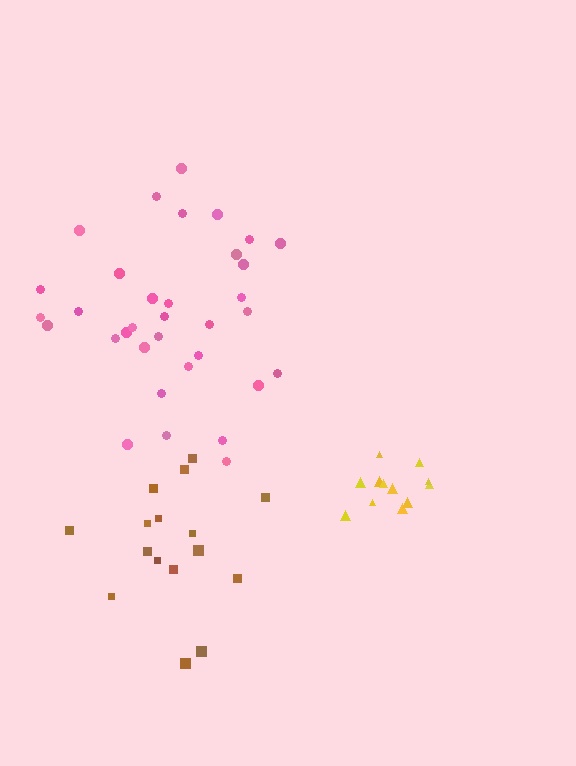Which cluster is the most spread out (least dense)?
Brown.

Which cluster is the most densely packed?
Yellow.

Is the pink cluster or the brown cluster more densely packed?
Pink.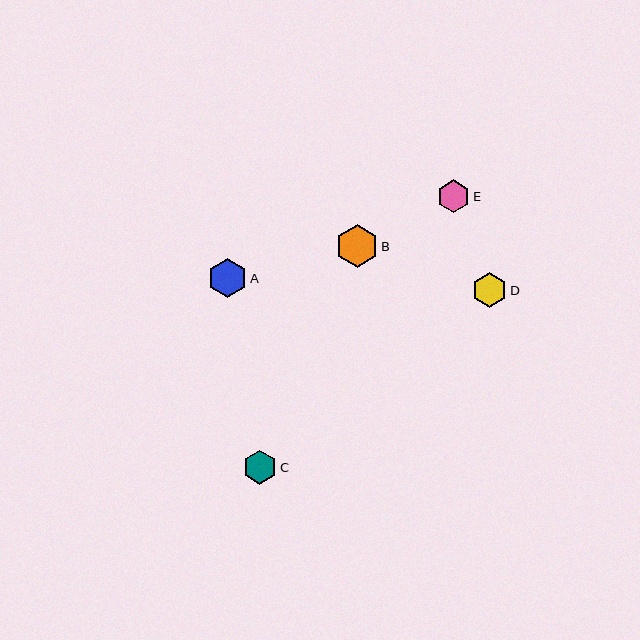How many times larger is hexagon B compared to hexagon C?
Hexagon B is approximately 1.3 times the size of hexagon C.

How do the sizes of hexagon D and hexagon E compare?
Hexagon D and hexagon E are approximately the same size.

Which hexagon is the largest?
Hexagon B is the largest with a size of approximately 42 pixels.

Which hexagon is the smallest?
Hexagon E is the smallest with a size of approximately 33 pixels.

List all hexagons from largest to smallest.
From largest to smallest: B, A, D, C, E.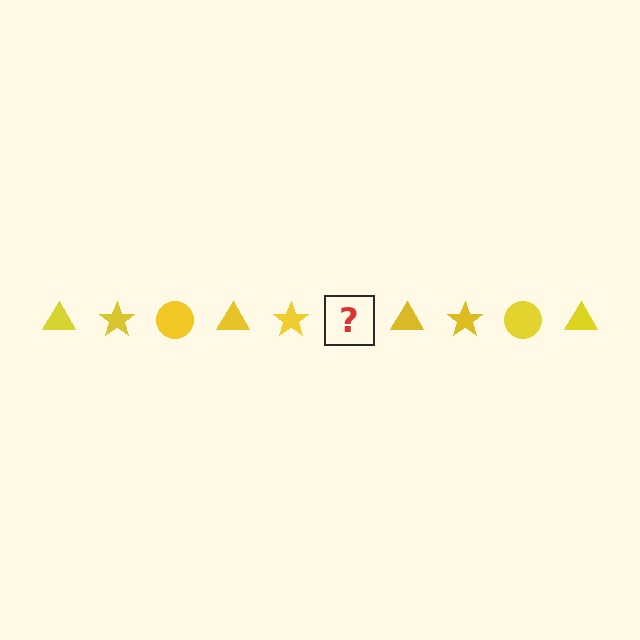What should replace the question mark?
The question mark should be replaced with a yellow circle.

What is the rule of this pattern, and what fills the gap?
The rule is that the pattern cycles through triangle, star, circle shapes in yellow. The gap should be filled with a yellow circle.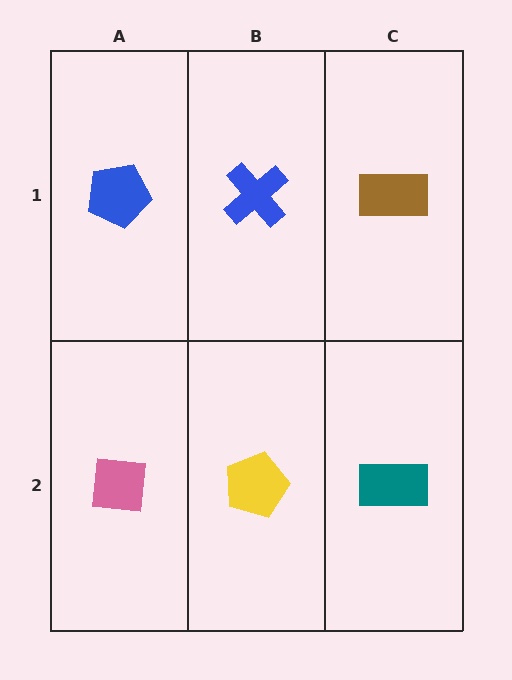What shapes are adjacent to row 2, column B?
A blue cross (row 1, column B), a pink square (row 2, column A), a teal rectangle (row 2, column C).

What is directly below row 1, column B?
A yellow pentagon.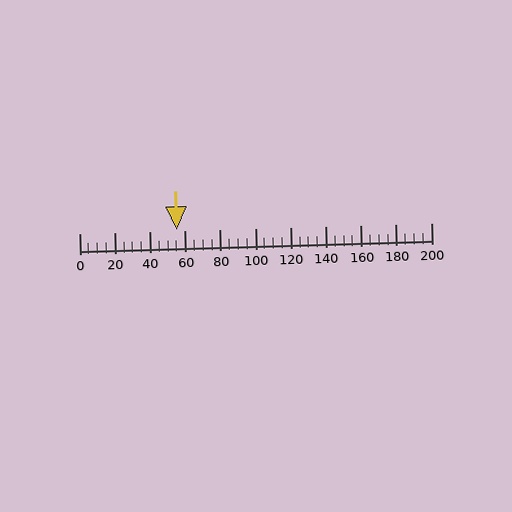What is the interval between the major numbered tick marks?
The major tick marks are spaced 20 units apart.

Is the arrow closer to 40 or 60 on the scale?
The arrow is closer to 60.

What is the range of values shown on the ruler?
The ruler shows values from 0 to 200.